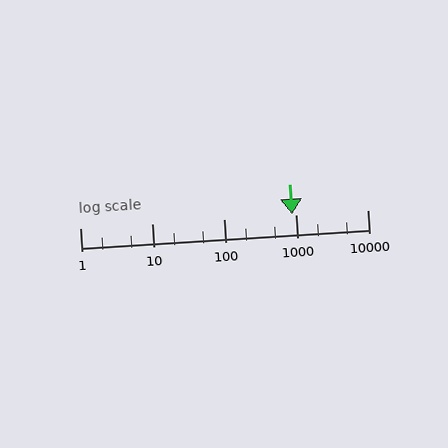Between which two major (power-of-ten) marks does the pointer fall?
The pointer is between 100 and 1000.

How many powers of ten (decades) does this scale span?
The scale spans 4 decades, from 1 to 10000.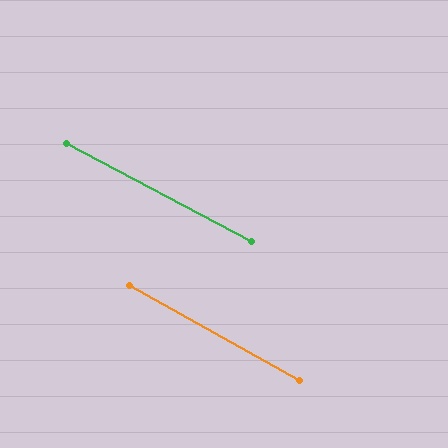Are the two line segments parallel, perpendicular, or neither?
Parallel — their directions differ by only 1.3°.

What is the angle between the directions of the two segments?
Approximately 1 degree.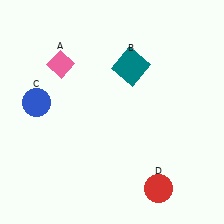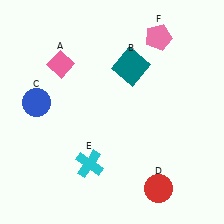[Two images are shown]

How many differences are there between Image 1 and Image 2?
There are 2 differences between the two images.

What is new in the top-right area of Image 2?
A pink pentagon (F) was added in the top-right area of Image 2.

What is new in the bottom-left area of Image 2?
A cyan cross (E) was added in the bottom-left area of Image 2.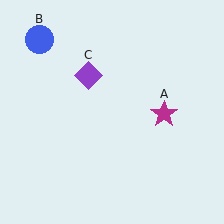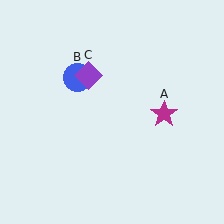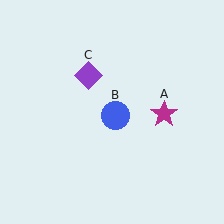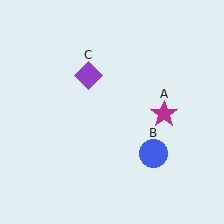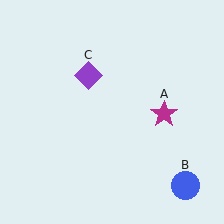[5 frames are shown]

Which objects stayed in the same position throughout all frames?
Magenta star (object A) and purple diamond (object C) remained stationary.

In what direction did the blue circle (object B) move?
The blue circle (object B) moved down and to the right.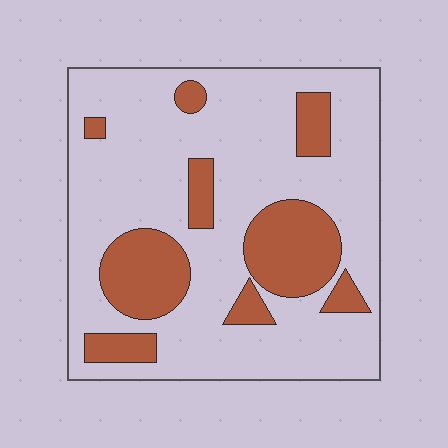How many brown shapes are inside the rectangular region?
9.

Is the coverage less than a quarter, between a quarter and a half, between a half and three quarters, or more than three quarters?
Less than a quarter.